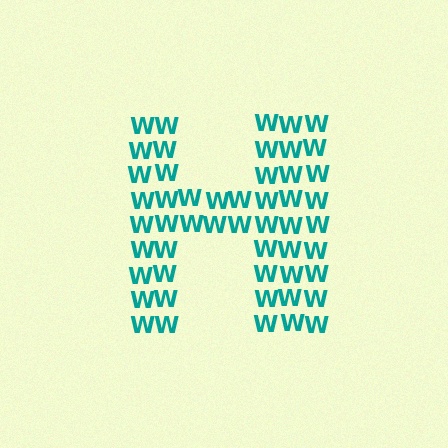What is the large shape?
The large shape is the letter H.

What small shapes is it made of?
It is made of small letter W's.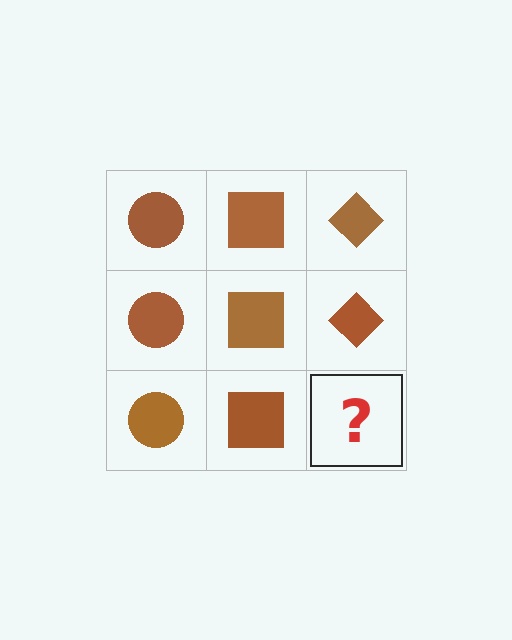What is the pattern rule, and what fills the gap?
The rule is that each column has a consistent shape. The gap should be filled with a brown diamond.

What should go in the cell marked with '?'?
The missing cell should contain a brown diamond.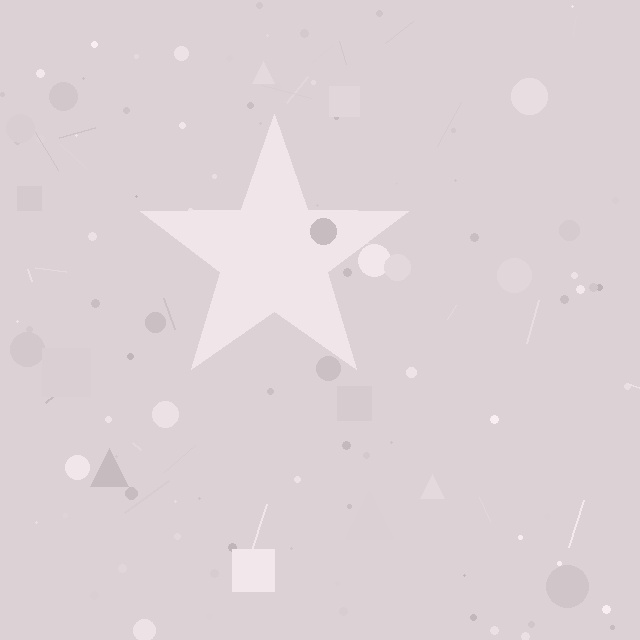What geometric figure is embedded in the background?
A star is embedded in the background.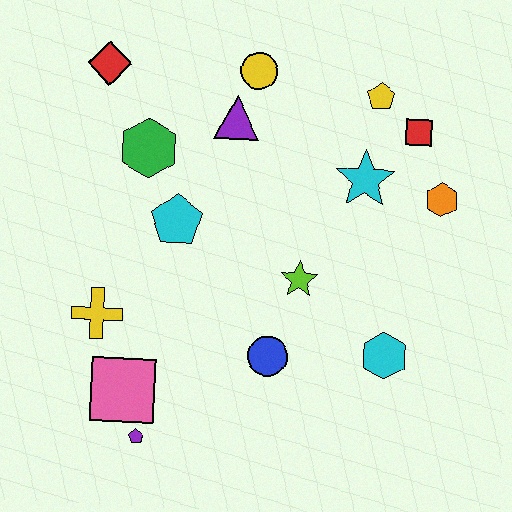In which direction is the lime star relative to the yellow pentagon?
The lime star is below the yellow pentagon.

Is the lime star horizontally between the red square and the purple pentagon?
Yes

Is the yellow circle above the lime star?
Yes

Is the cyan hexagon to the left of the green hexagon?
No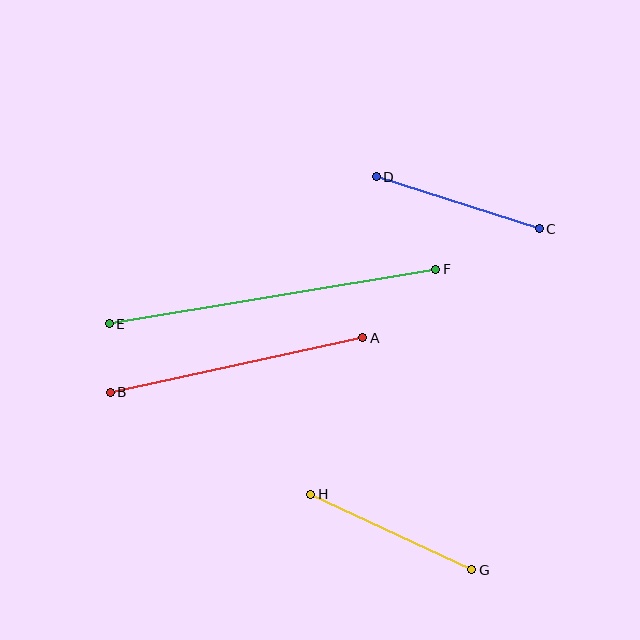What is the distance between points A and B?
The distance is approximately 258 pixels.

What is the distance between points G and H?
The distance is approximately 178 pixels.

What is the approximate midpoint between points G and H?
The midpoint is at approximately (391, 532) pixels.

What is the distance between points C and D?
The distance is approximately 171 pixels.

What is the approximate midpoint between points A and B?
The midpoint is at approximately (237, 365) pixels.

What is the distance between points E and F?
The distance is approximately 331 pixels.